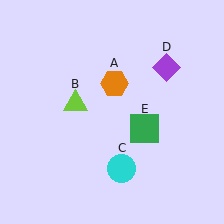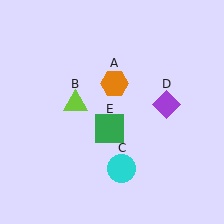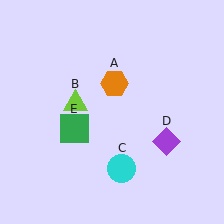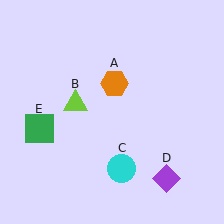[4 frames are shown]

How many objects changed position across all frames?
2 objects changed position: purple diamond (object D), green square (object E).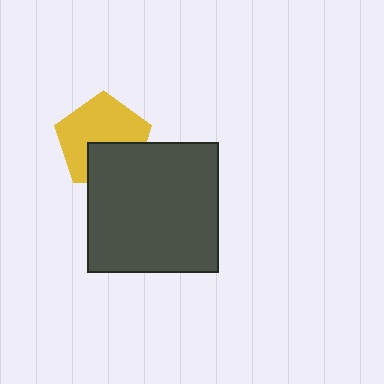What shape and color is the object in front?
The object in front is a dark gray square.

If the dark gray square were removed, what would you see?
You would see the complete yellow pentagon.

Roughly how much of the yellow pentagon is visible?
About half of it is visible (roughly 65%).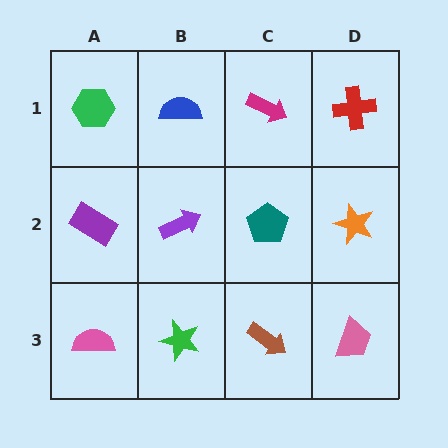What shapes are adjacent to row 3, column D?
An orange star (row 2, column D), a brown arrow (row 3, column C).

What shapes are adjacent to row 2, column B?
A blue semicircle (row 1, column B), a green star (row 3, column B), a purple rectangle (row 2, column A), a teal pentagon (row 2, column C).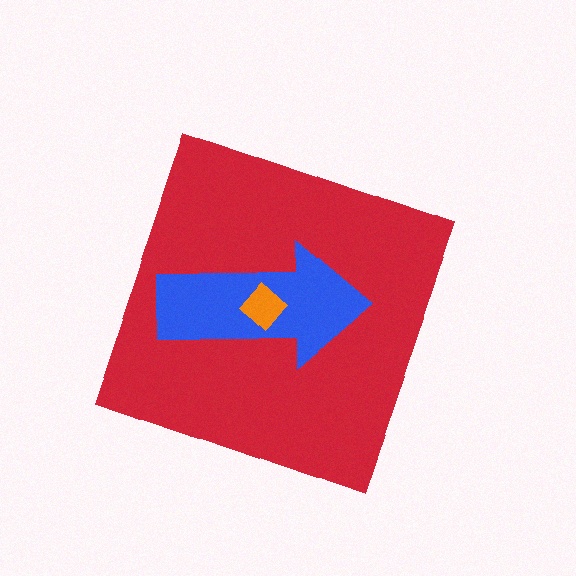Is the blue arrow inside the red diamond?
Yes.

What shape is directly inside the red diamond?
The blue arrow.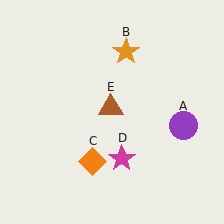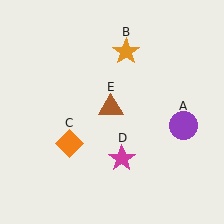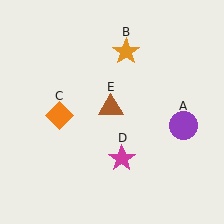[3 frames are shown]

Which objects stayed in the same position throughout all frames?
Purple circle (object A) and orange star (object B) and magenta star (object D) and brown triangle (object E) remained stationary.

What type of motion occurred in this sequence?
The orange diamond (object C) rotated clockwise around the center of the scene.